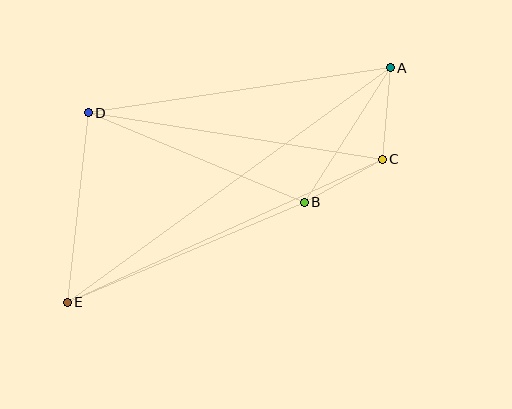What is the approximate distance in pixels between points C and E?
The distance between C and E is approximately 346 pixels.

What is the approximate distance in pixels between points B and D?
The distance between B and D is approximately 233 pixels.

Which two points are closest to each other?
Points B and C are closest to each other.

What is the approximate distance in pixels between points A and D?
The distance between A and D is approximately 305 pixels.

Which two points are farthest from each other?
Points A and E are farthest from each other.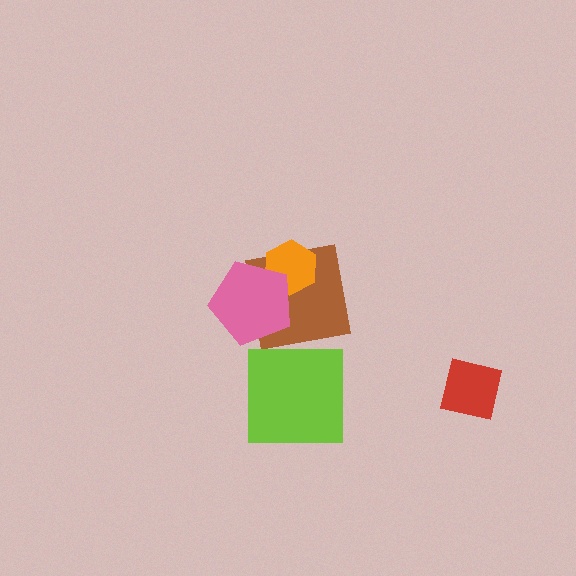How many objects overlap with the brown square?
2 objects overlap with the brown square.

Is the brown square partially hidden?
Yes, it is partially covered by another shape.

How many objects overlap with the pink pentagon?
2 objects overlap with the pink pentagon.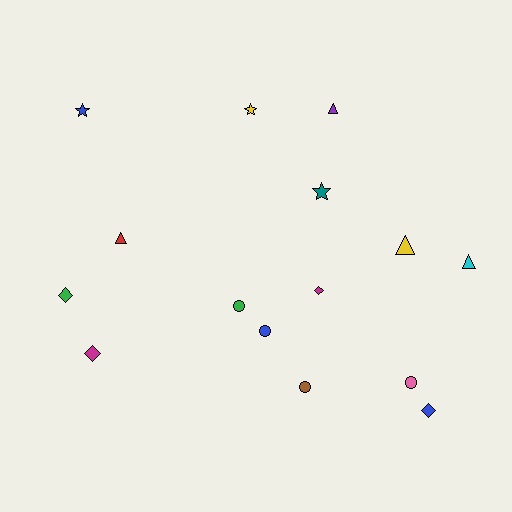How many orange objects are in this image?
There are no orange objects.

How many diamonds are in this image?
There are 4 diamonds.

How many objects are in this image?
There are 15 objects.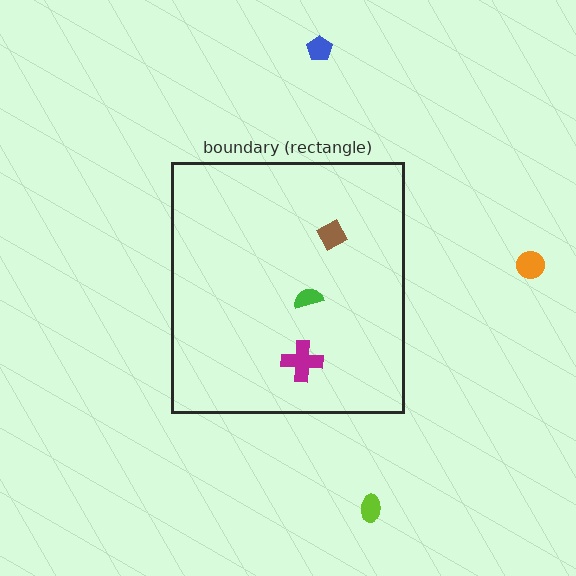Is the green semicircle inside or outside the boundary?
Inside.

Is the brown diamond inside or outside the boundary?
Inside.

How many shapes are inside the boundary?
3 inside, 3 outside.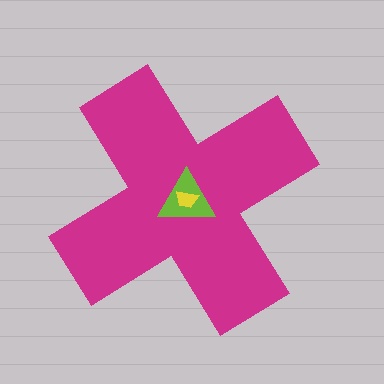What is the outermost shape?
The magenta cross.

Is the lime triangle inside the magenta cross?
Yes.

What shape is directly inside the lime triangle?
The yellow trapezoid.